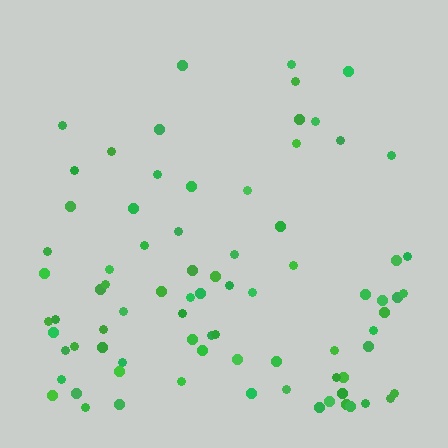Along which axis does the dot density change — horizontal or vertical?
Vertical.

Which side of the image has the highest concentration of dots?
The bottom.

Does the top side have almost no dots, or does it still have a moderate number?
Still a moderate number, just noticeably fewer than the bottom.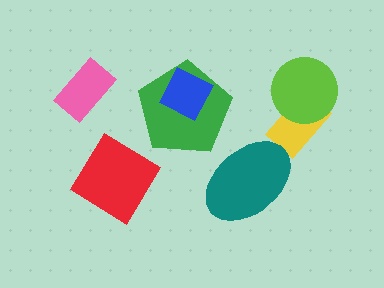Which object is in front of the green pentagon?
The blue diamond is in front of the green pentagon.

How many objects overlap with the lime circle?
1 object overlaps with the lime circle.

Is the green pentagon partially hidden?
Yes, it is partially covered by another shape.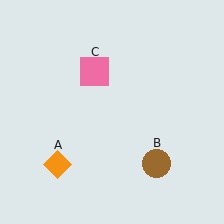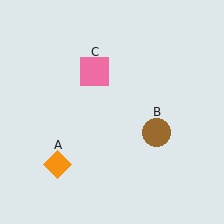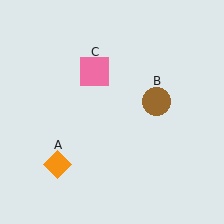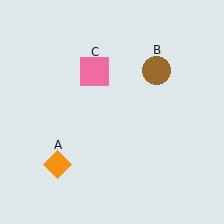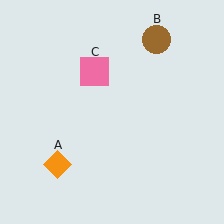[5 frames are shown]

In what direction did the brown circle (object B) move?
The brown circle (object B) moved up.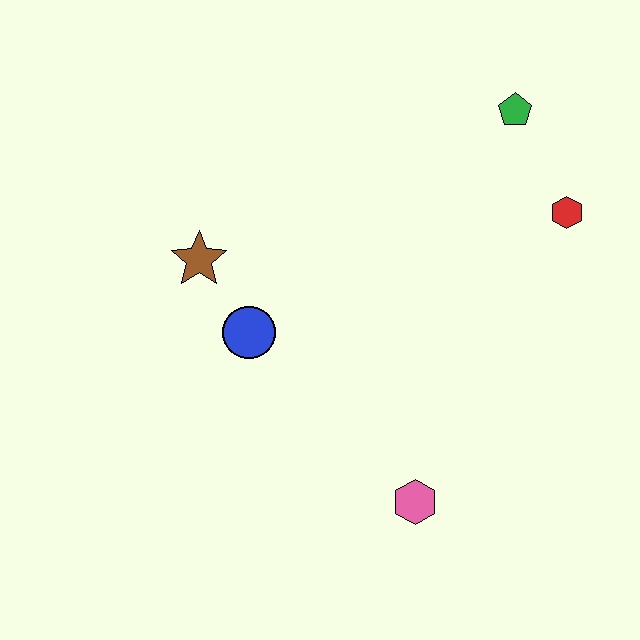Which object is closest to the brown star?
The blue circle is closest to the brown star.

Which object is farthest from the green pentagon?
The pink hexagon is farthest from the green pentagon.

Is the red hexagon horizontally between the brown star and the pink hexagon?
No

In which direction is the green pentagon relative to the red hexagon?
The green pentagon is above the red hexagon.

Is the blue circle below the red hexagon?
Yes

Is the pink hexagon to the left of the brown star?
No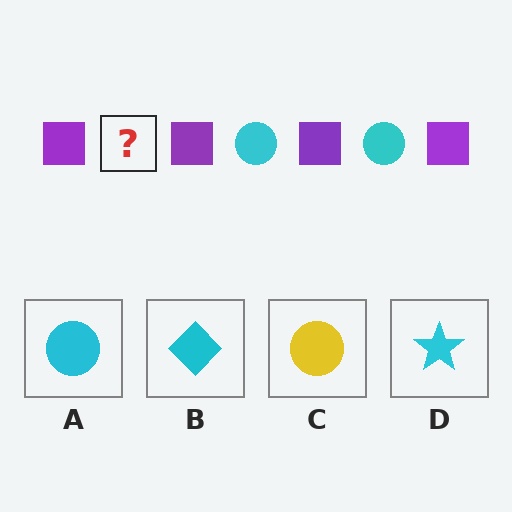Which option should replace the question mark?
Option A.